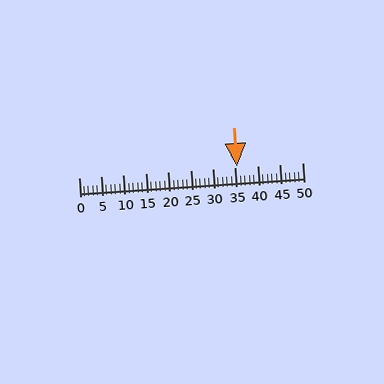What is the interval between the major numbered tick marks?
The major tick marks are spaced 5 units apart.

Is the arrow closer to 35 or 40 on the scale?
The arrow is closer to 35.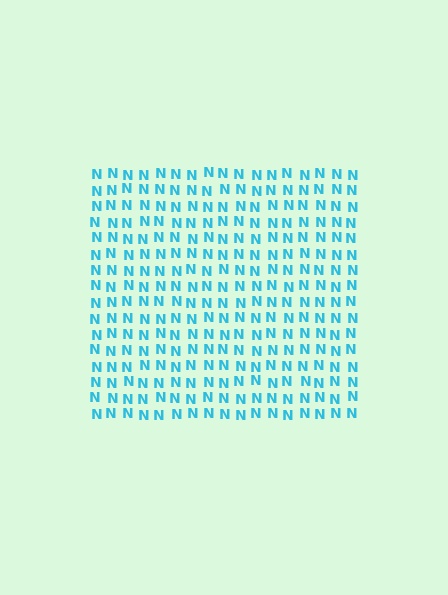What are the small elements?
The small elements are letter N's.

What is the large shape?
The large shape is a square.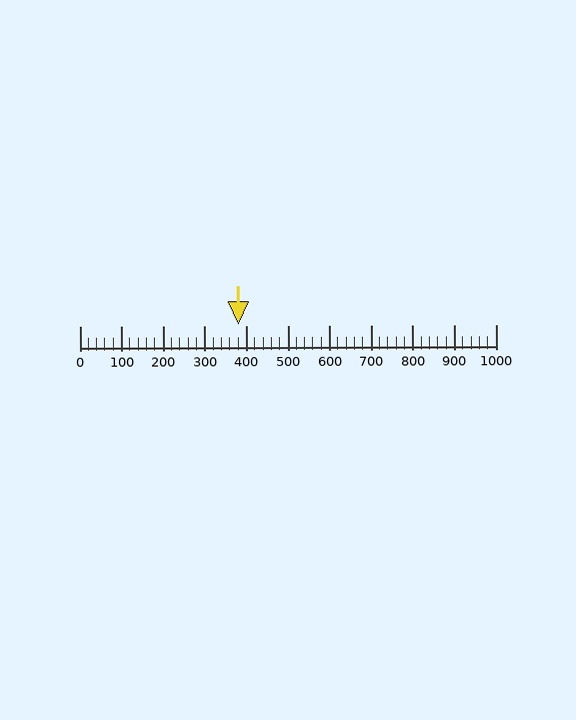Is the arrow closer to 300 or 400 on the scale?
The arrow is closer to 400.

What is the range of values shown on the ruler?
The ruler shows values from 0 to 1000.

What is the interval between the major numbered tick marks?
The major tick marks are spaced 100 units apart.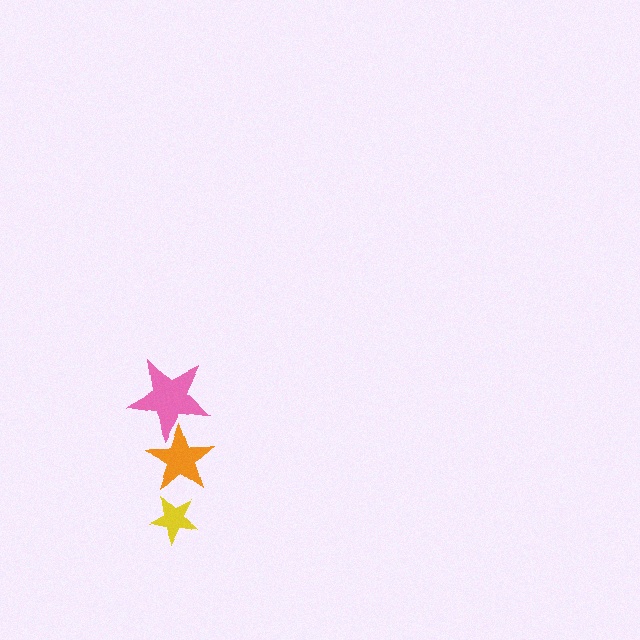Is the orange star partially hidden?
Yes, it is partially covered by another shape.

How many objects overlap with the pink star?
1 object overlaps with the pink star.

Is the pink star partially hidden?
No, no other shape covers it.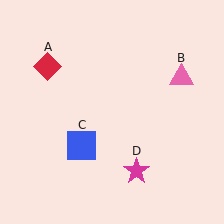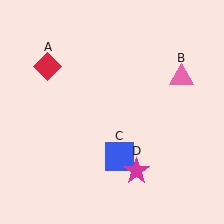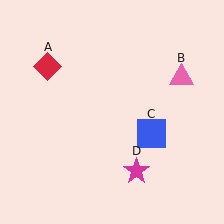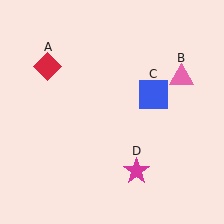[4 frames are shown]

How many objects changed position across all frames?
1 object changed position: blue square (object C).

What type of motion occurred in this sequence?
The blue square (object C) rotated counterclockwise around the center of the scene.